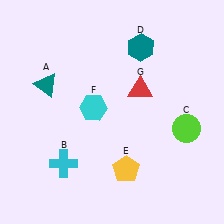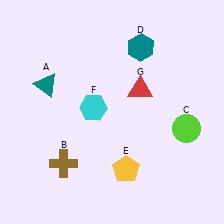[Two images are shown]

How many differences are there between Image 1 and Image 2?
There is 1 difference between the two images.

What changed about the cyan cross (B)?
In Image 1, B is cyan. In Image 2, it changed to brown.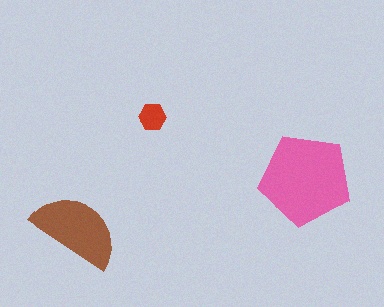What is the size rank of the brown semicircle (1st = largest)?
2nd.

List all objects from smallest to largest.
The red hexagon, the brown semicircle, the pink pentagon.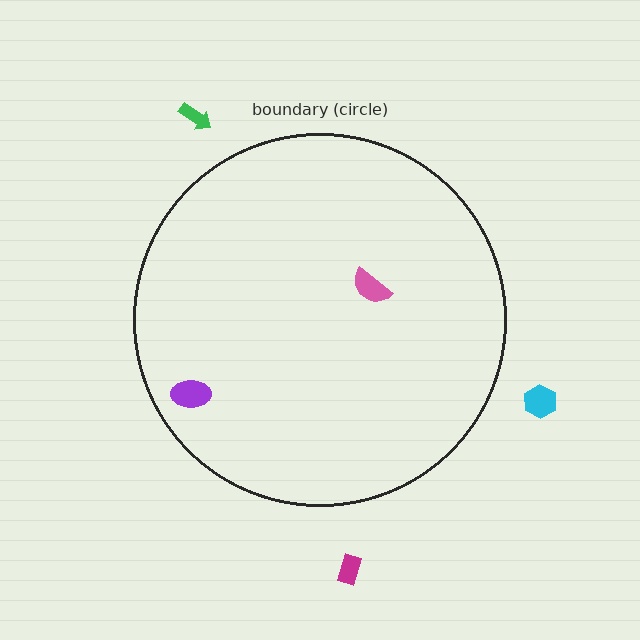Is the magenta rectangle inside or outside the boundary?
Outside.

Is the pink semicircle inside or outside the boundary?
Inside.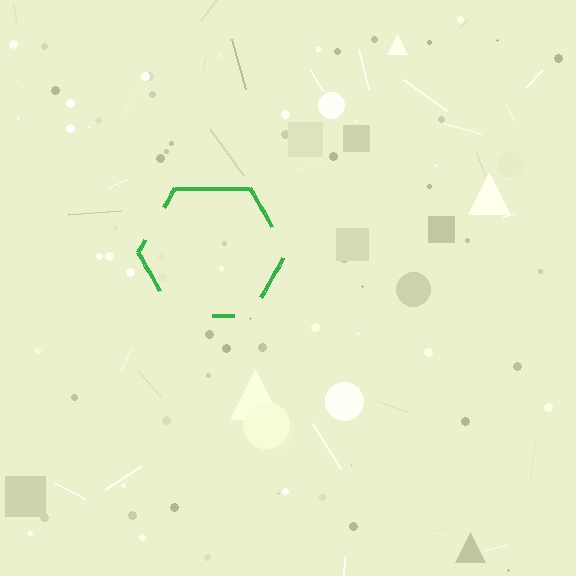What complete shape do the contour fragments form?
The contour fragments form a hexagon.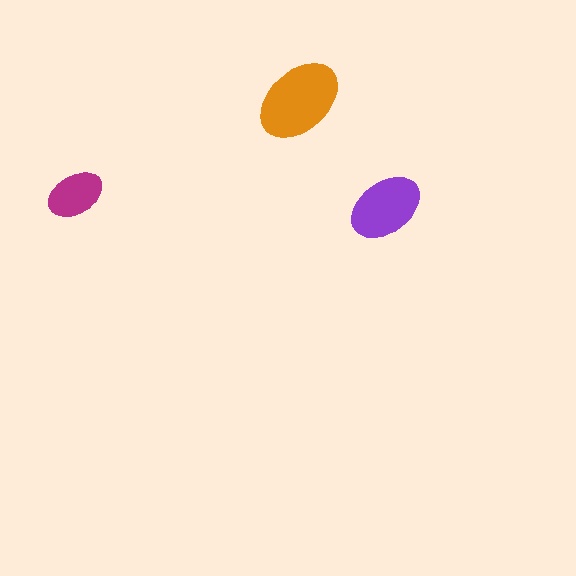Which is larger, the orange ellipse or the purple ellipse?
The orange one.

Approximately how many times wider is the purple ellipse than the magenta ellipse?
About 1.5 times wider.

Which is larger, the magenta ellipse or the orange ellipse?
The orange one.